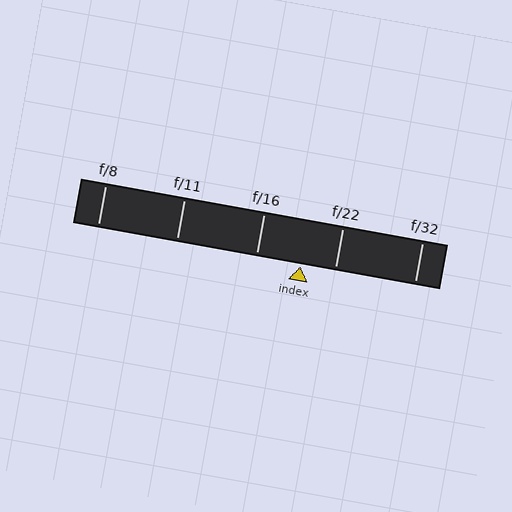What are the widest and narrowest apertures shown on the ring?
The widest aperture shown is f/8 and the narrowest is f/32.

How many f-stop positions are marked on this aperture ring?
There are 5 f-stop positions marked.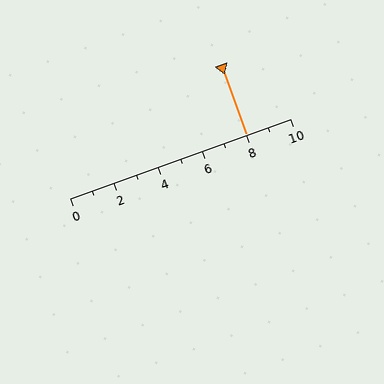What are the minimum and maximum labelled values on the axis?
The axis runs from 0 to 10.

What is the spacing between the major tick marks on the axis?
The major ticks are spaced 2 apart.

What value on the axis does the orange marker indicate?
The marker indicates approximately 8.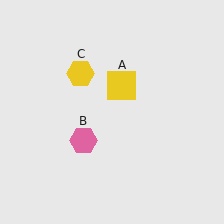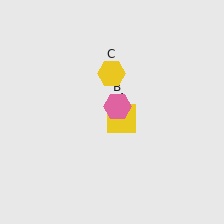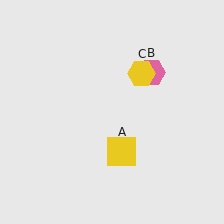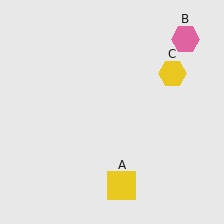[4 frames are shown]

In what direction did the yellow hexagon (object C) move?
The yellow hexagon (object C) moved right.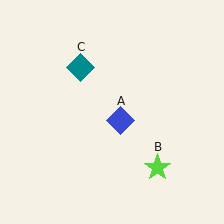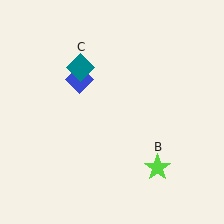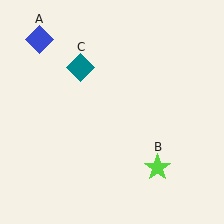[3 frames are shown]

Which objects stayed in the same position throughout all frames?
Lime star (object B) and teal diamond (object C) remained stationary.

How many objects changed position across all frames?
1 object changed position: blue diamond (object A).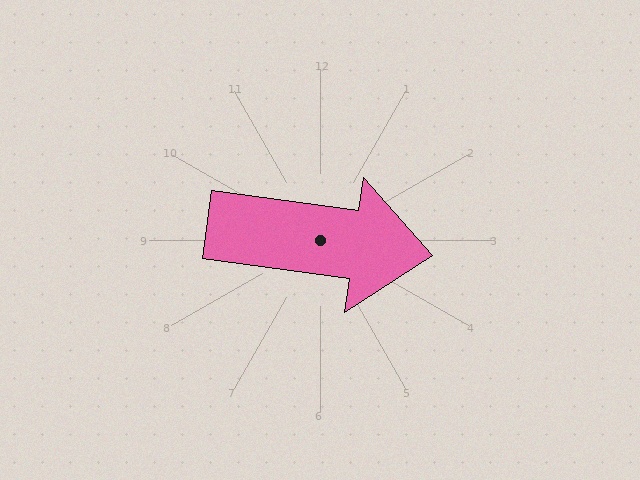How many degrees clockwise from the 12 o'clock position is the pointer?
Approximately 98 degrees.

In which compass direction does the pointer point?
East.